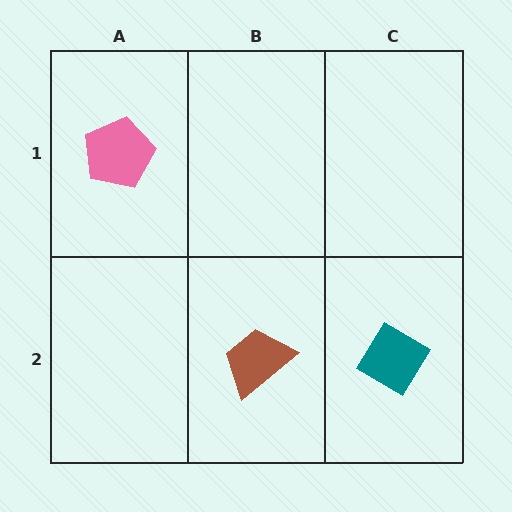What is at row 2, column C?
A teal diamond.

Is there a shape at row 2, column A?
No, that cell is empty.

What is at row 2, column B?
A brown trapezoid.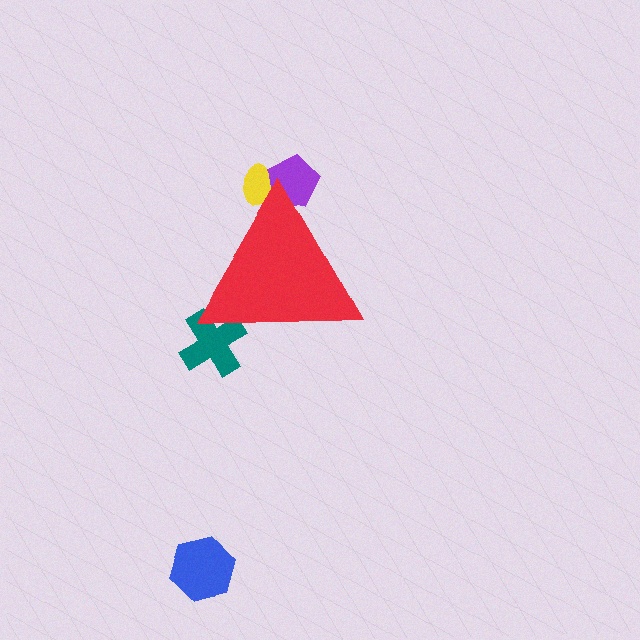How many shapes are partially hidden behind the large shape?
3 shapes are partially hidden.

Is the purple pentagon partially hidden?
Yes, the purple pentagon is partially hidden behind the red triangle.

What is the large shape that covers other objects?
A red triangle.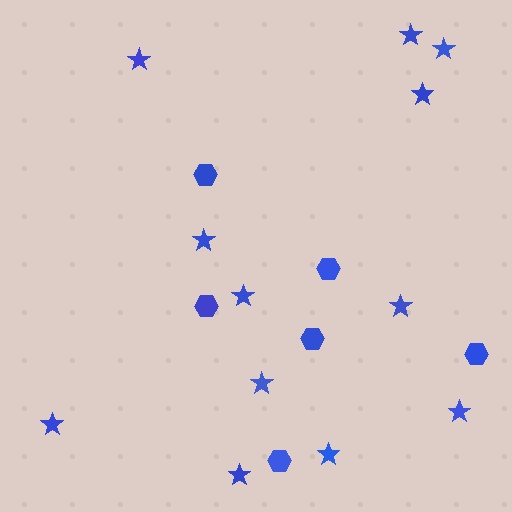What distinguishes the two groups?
There are 2 groups: one group of stars (12) and one group of hexagons (6).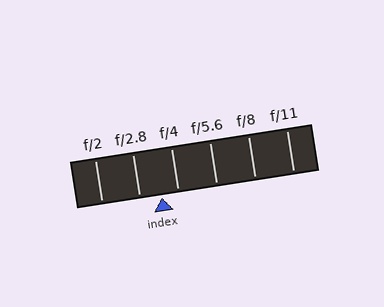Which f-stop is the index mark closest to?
The index mark is closest to f/4.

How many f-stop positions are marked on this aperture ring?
There are 6 f-stop positions marked.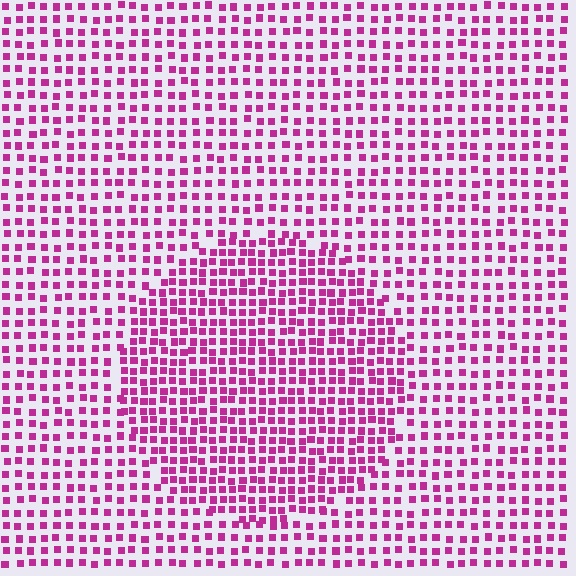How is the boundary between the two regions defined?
The boundary is defined by a change in element density (approximately 1.6x ratio). All elements are the same color, size, and shape.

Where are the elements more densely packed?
The elements are more densely packed inside the circle boundary.